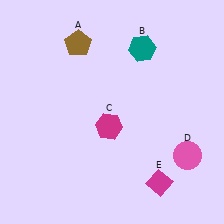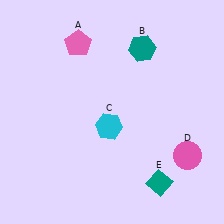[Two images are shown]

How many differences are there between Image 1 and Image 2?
There are 3 differences between the two images.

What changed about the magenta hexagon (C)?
In Image 1, C is magenta. In Image 2, it changed to cyan.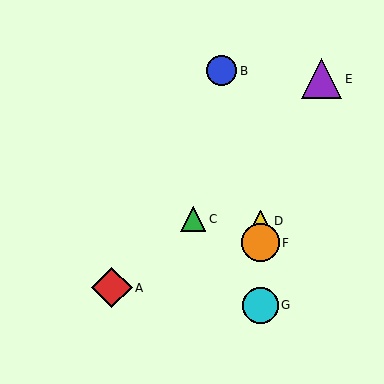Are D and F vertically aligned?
Yes, both are at x≈260.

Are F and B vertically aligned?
No, F is at x≈260 and B is at x≈221.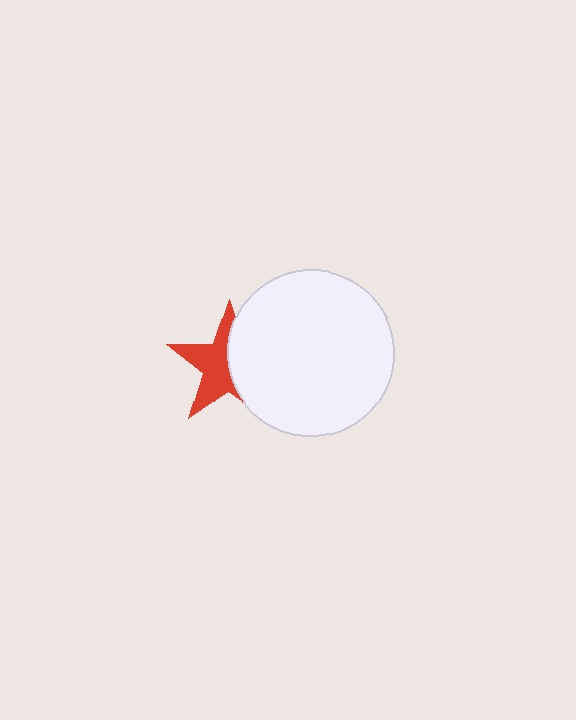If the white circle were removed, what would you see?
You would see the complete red star.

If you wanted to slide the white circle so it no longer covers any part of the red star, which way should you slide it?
Slide it right — that is the most direct way to separate the two shapes.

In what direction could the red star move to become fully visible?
The red star could move left. That would shift it out from behind the white circle entirely.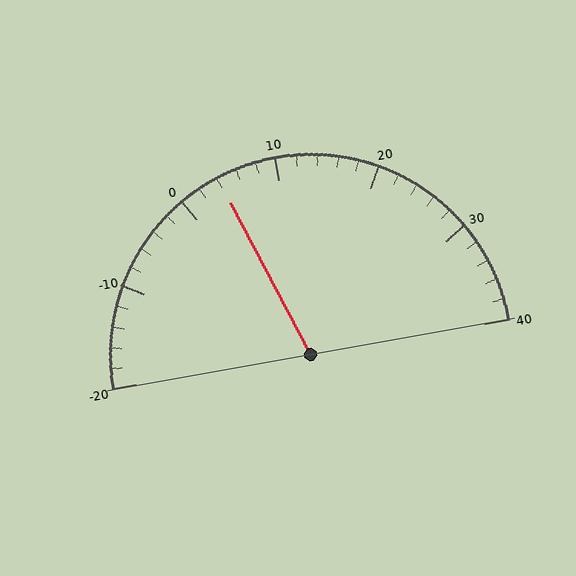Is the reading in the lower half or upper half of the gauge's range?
The reading is in the lower half of the range (-20 to 40).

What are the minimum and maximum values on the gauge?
The gauge ranges from -20 to 40.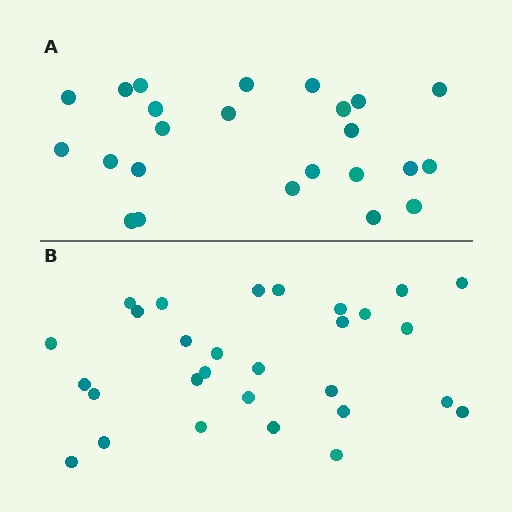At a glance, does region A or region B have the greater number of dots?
Region B (the bottom region) has more dots.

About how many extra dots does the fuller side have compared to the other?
Region B has about 5 more dots than region A.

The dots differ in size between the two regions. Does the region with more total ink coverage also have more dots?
No. Region A has more total ink coverage because its dots are larger, but region B actually contains more individual dots. Total area can be misleading — the number of items is what matters here.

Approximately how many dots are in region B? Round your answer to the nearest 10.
About 30 dots. (The exact count is 29, which rounds to 30.)